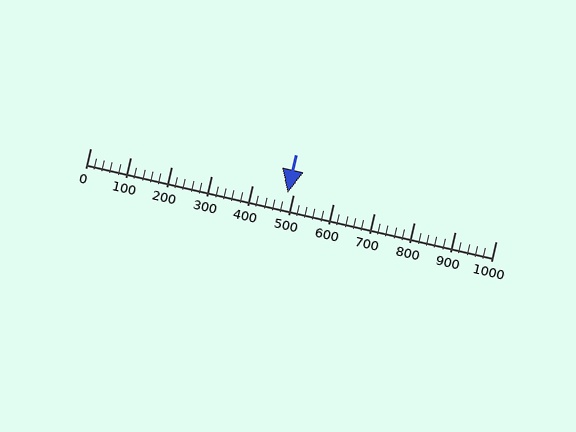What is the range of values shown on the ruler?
The ruler shows values from 0 to 1000.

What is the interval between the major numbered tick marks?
The major tick marks are spaced 100 units apart.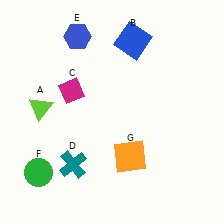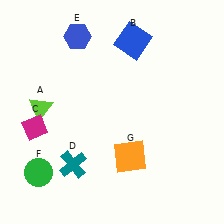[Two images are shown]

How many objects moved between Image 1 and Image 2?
1 object moved between the two images.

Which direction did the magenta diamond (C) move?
The magenta diamond (C) moved left.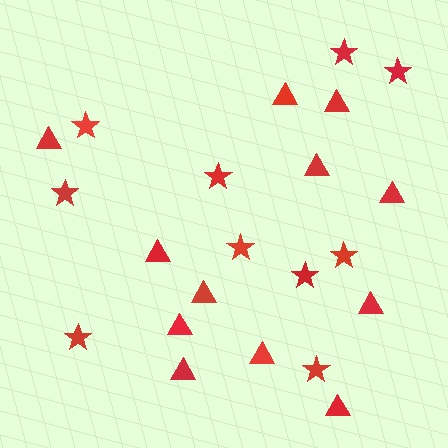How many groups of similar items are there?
There are 2 groups: one group of stars (10) and one group of triangles (12).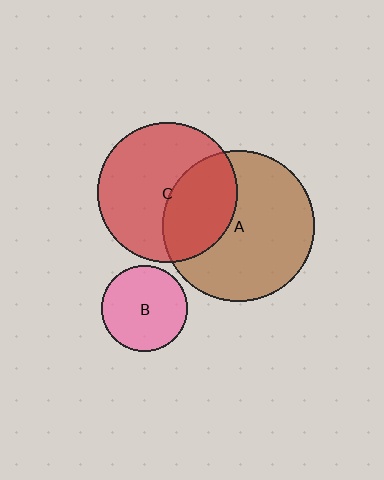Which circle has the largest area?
Circle A (brown).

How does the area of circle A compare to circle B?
Approximately 3.0 times.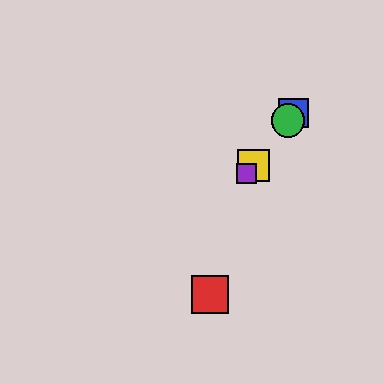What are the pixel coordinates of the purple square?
The purple square is at (247, 174).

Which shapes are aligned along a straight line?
The blue square, the green circle, the yellow square, the purple square are aligned along a straight line.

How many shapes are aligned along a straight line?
4 shapes (the blue square, the green circle, the yellow square, the purple square) are aligned along a straight line.